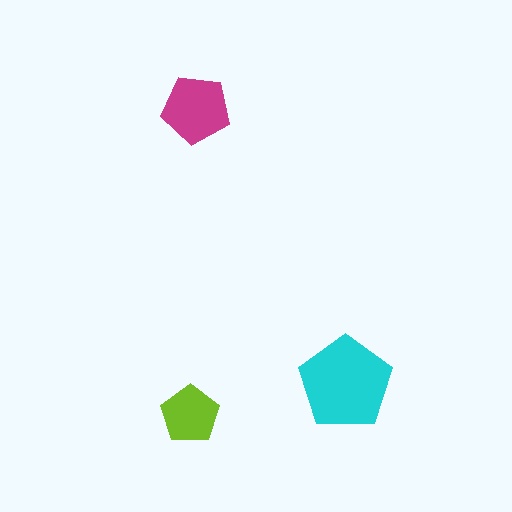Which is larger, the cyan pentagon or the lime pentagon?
The cyan one.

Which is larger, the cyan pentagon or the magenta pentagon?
The cyan one.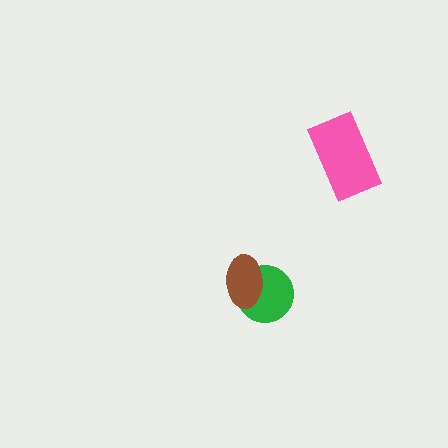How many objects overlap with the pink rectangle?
0 objects overlap with the pink rectangle.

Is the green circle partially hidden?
Yes, it is partially covered by another shape.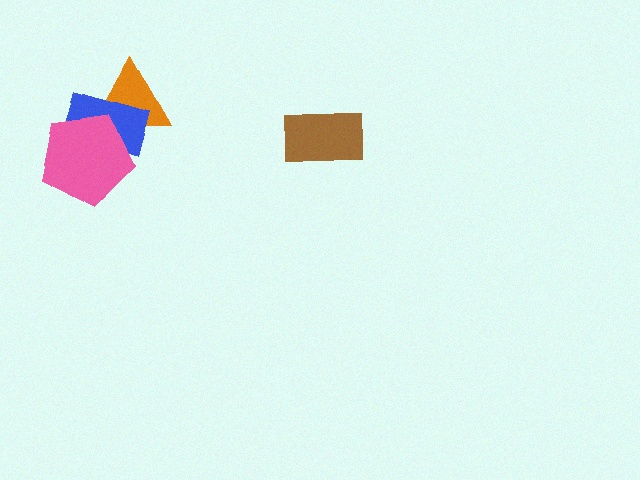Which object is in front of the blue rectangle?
The pink pentagon is in front of the blue rectangle.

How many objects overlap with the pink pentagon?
2 objects overlap with the pink pentagon.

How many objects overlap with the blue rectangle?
2 objects overlap with the blue rectangle.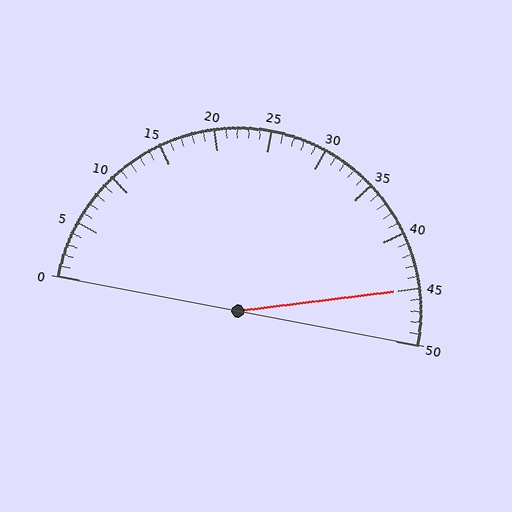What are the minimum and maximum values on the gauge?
The gauge ranges from 0 to 50.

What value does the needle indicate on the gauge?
The needle indicates approximately 45.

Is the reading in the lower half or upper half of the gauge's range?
The reading is in the upper half of the range (0 to 50).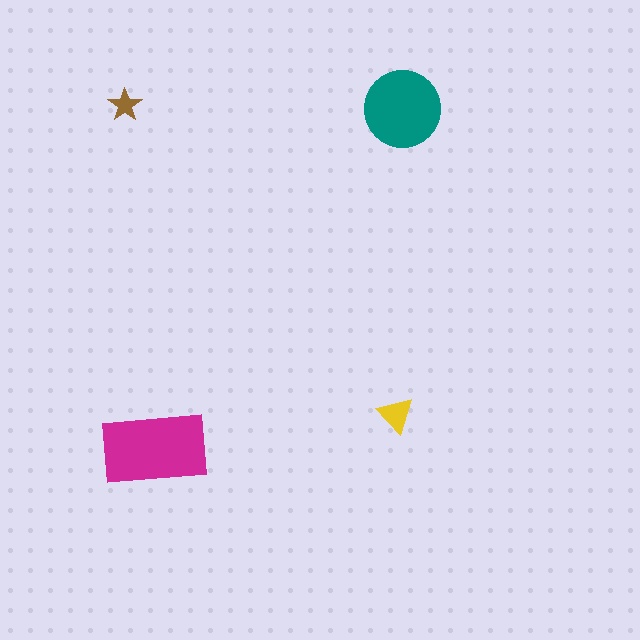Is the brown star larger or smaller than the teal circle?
Smaller.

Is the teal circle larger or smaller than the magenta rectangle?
Smaller.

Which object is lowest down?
The magenta rectangle is bottommost.